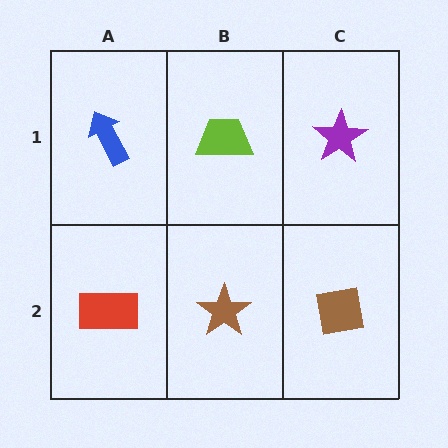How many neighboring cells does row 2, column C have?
2.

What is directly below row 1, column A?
A red rectangle.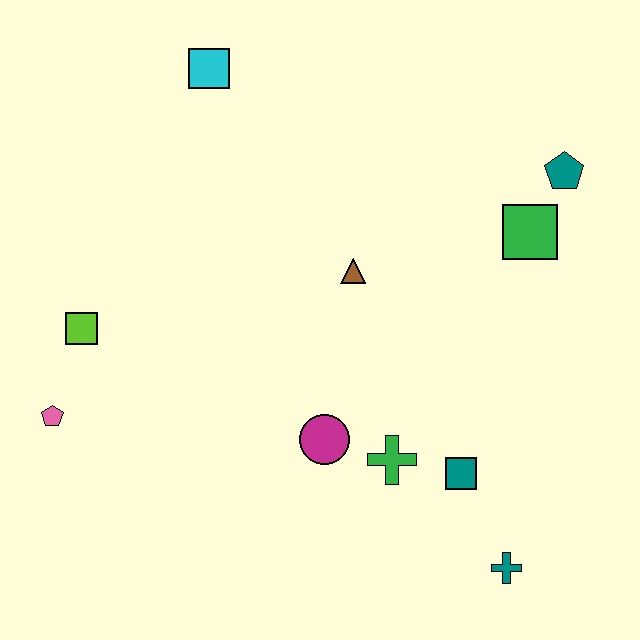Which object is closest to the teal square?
The green cross is closest to the teal square.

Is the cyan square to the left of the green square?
Yes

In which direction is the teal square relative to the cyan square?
The teal square is below the cyan square.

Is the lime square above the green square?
No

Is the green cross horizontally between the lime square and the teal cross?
Yes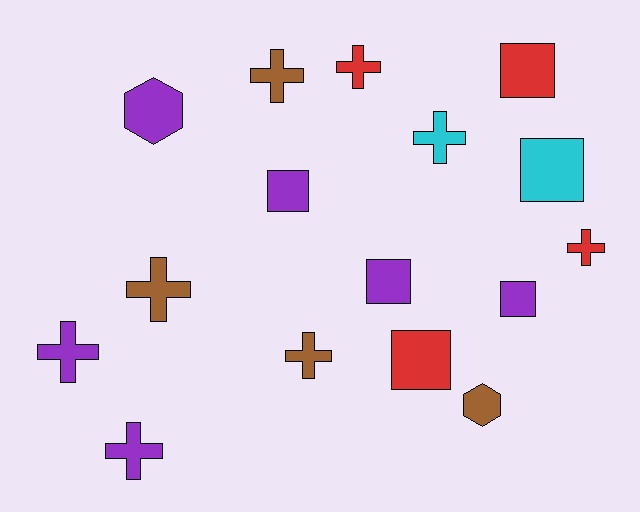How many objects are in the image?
There are 16 objects.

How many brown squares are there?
There are no brown squares.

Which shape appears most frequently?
Cross, with 8 objects.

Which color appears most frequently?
Purple, with 6 objects.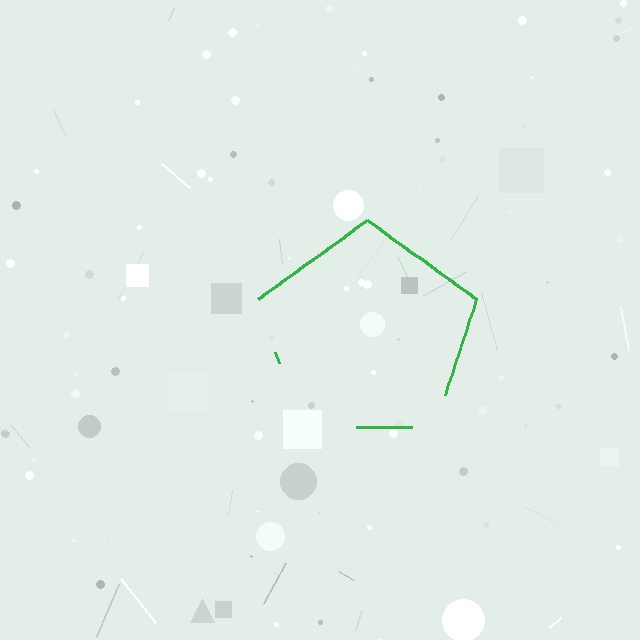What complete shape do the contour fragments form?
The contour fragments form a pentagon.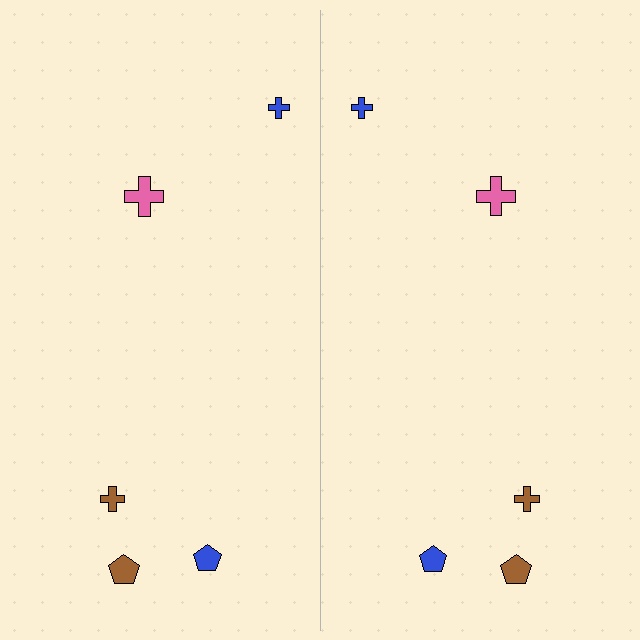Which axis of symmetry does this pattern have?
The pattern has a vertical axis of symmetry running through the center of the image.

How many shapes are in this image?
There are 10 shapes in this image.